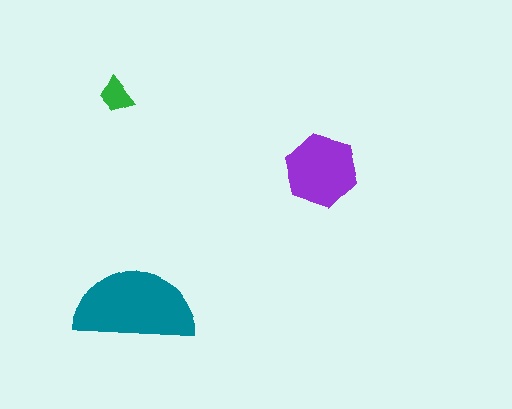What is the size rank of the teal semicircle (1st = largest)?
1st.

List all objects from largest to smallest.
The teal semicircle, the purple hexagon, the green trapezoid.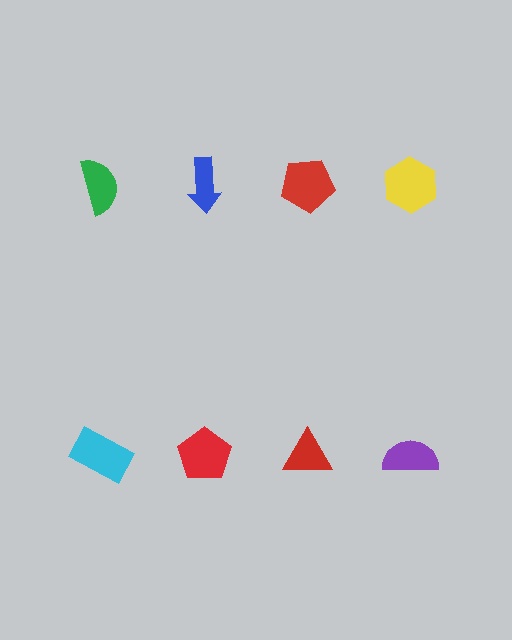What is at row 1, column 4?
A yellow hexagon.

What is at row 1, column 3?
A red pentagon.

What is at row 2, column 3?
A red triangle.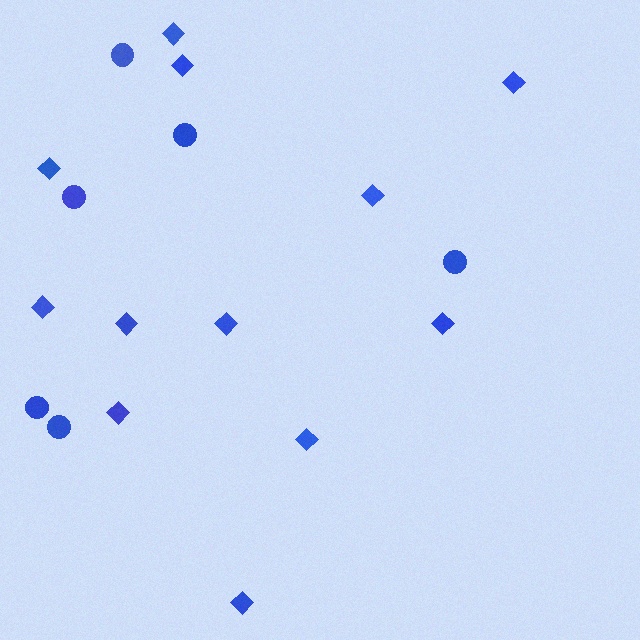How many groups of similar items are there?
There are 2 groups: one group of diamonds (12) and one group of circles (6).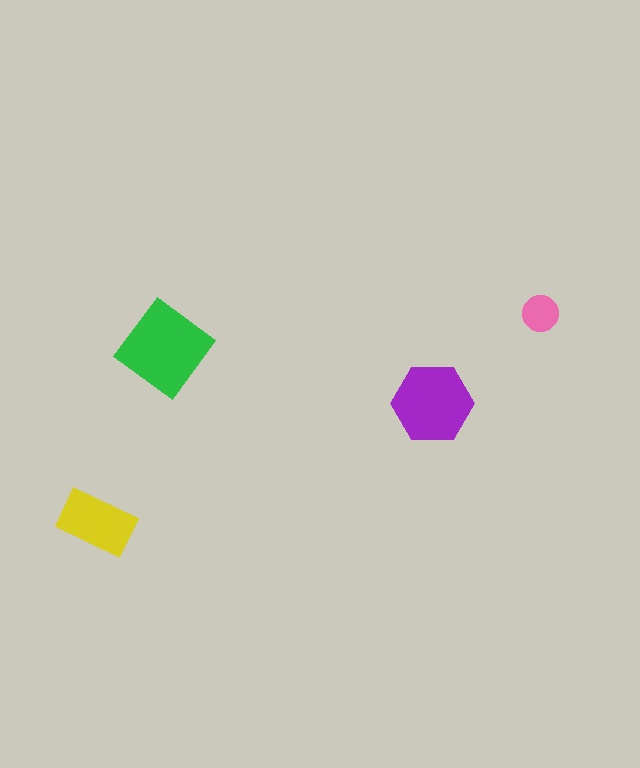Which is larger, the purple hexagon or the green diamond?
The green diamond.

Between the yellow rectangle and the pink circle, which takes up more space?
The yellow rectangle.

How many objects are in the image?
There are 4 objects in the image.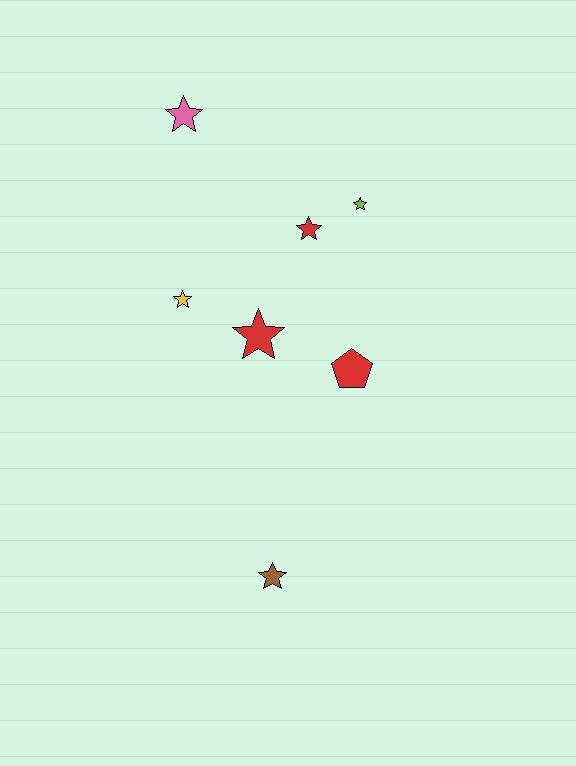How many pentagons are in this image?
There is 1 pentagon.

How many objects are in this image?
There are 7 objects.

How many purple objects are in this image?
There are no purple objects.